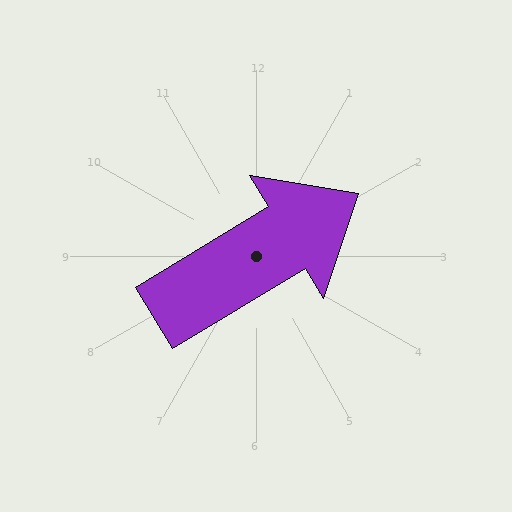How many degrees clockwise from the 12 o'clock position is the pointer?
Approximately 59 degrees.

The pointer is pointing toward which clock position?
Roughly 2 o'clock.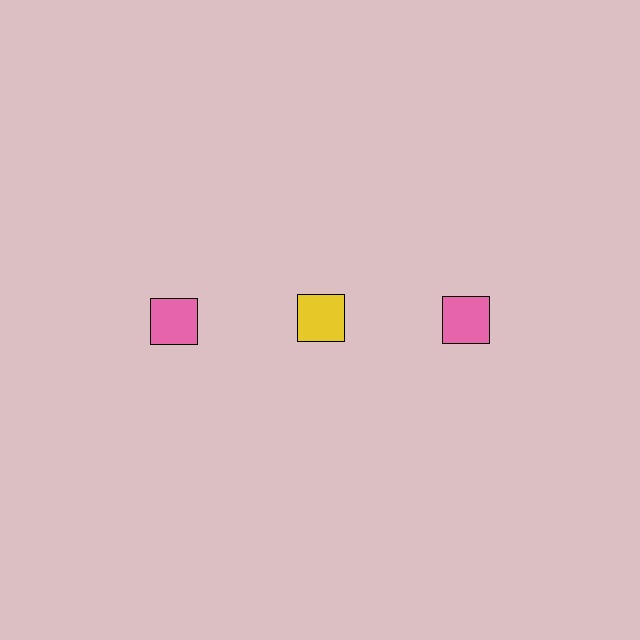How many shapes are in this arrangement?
There are 3 shapes arranged in a grid pattern.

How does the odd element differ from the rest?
It has a different color: yellow instead of pink.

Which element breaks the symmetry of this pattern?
The yellow square in the top row, second from left column breaks the symmetry. All other shapes are pink squares.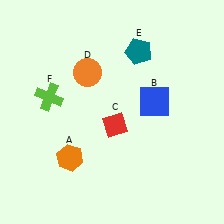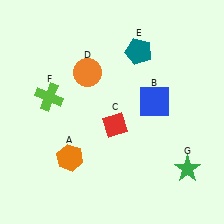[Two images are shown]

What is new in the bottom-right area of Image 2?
A green star (G) was added in the bottom-right area of Image 2.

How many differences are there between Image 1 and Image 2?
There is 1 difference between the two images.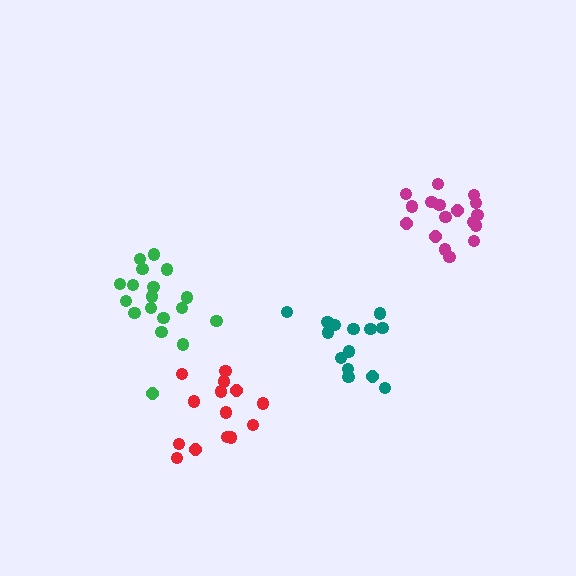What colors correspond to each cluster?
The clusters are colored: teal, red, magenta, green.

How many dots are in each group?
Group 1: 14 dots, Group 2: 14 dots, Group 3: 17 dots, Group 4: 18 dots (63 total).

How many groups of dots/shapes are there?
There are 4 groups.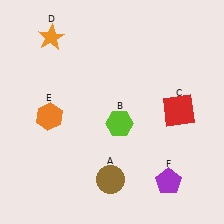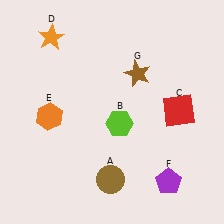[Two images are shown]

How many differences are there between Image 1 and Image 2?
There is 1 difference between the two images.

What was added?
A brown star (G) was added in Image 2.